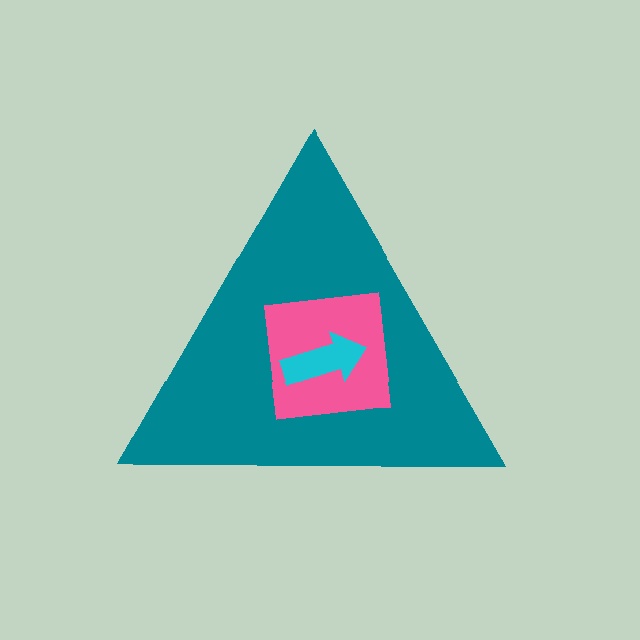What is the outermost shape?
The teal triangle.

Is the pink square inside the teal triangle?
Yes.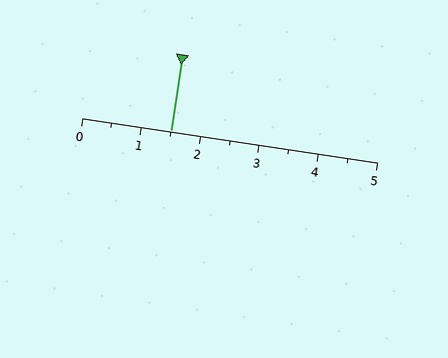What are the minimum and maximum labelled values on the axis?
The axis runs from 0 to 5.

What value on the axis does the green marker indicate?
The marker indicates approximately 1.5.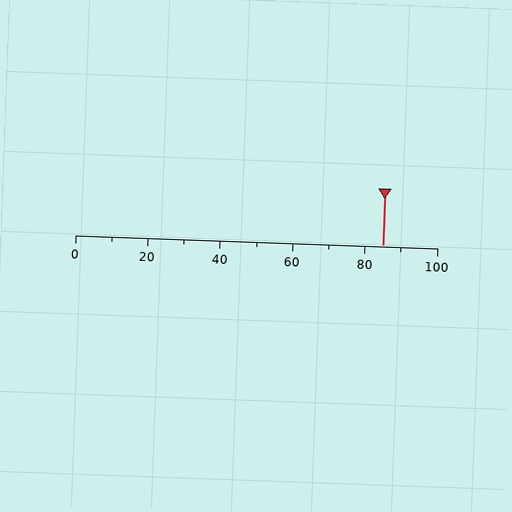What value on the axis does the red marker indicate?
The marker indicates approximately 85.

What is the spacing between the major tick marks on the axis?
The major ticks are spaced 20 apart.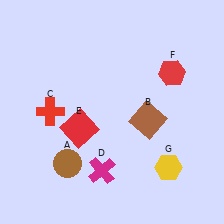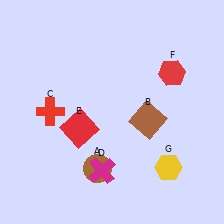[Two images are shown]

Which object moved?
The brown circle (A) moved right.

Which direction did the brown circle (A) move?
The brown circle (A) moved right.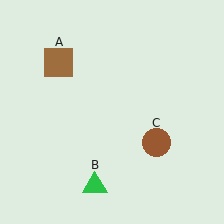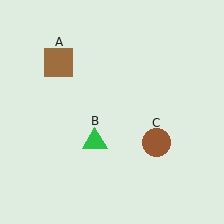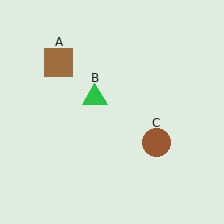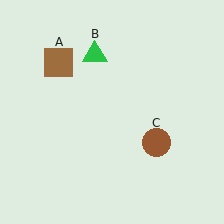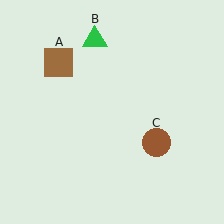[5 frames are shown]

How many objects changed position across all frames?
1 object changed position: green triangle (object B).